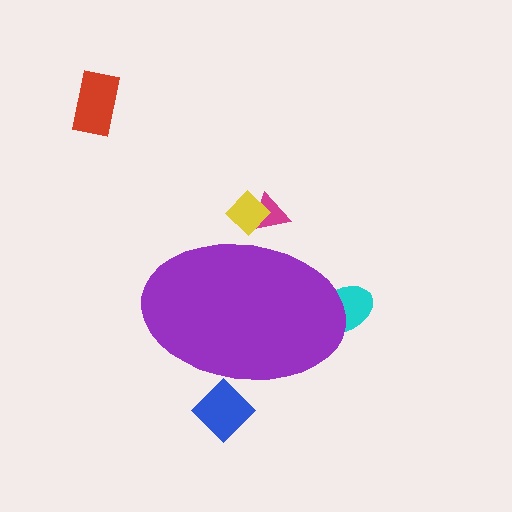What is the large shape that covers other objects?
A purple ellipse.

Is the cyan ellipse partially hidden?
Yes, the cyan ellipse is partially hidden behind the purple ellipse.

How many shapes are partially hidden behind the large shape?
4 shapes are partially hidden.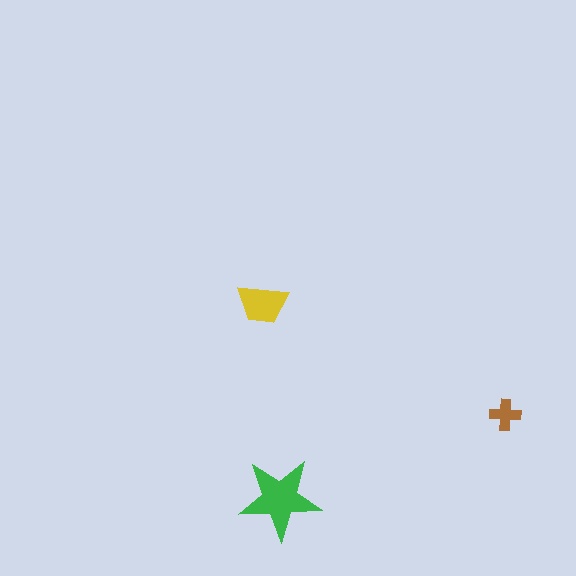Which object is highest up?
The yellow trapezoid is topmost.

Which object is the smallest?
The brown cross.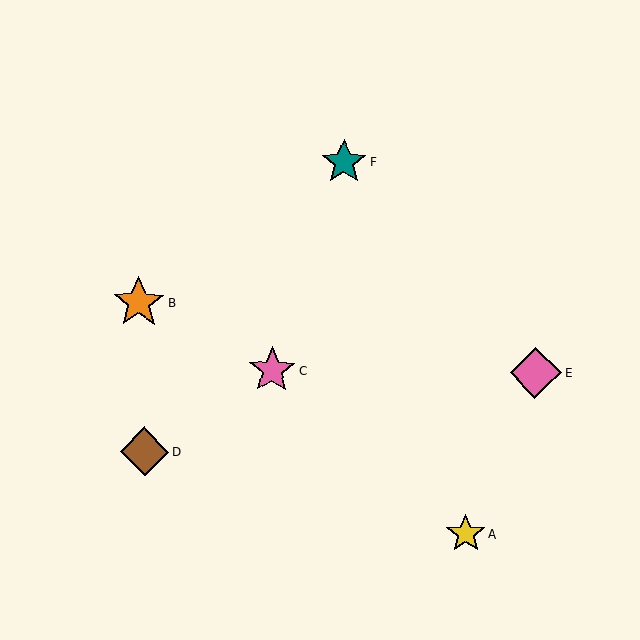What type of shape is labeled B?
Shape B is an orange star.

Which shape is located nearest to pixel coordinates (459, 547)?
The yellow star (labeled A) at (466, 534) is nearest to that location.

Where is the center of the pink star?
The center of the pink star is at (272, 370).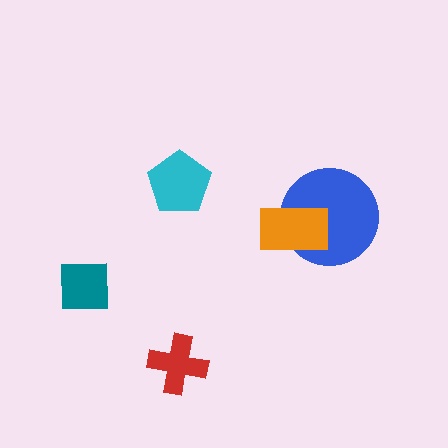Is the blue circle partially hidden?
Yes, it is partially covered by another shape.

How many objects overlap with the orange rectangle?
1 object overlaps with the orange rectangle.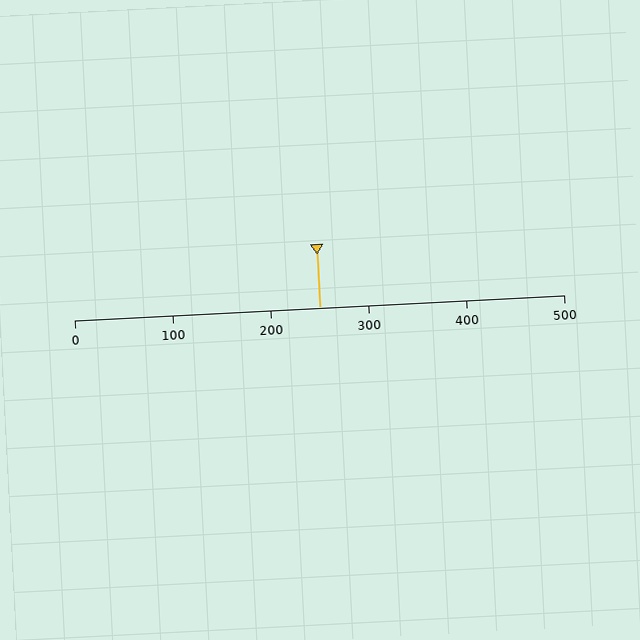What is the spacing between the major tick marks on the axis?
The major ticks are spaced 100 apart.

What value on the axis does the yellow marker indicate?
The marker indicates approximately 250.